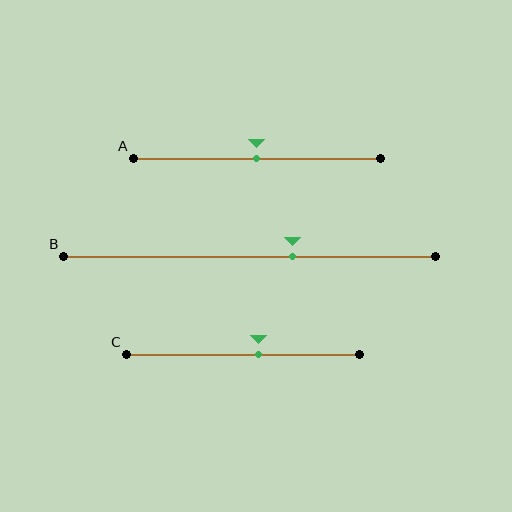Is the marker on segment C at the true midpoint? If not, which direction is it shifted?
No, the marker on segment C is shifted to the right by about 6% of the segment length.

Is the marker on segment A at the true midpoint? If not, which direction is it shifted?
Yes, the marker on segment A is at the true midpoint.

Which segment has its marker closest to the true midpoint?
Segment A has its marker closest to the true midpoint.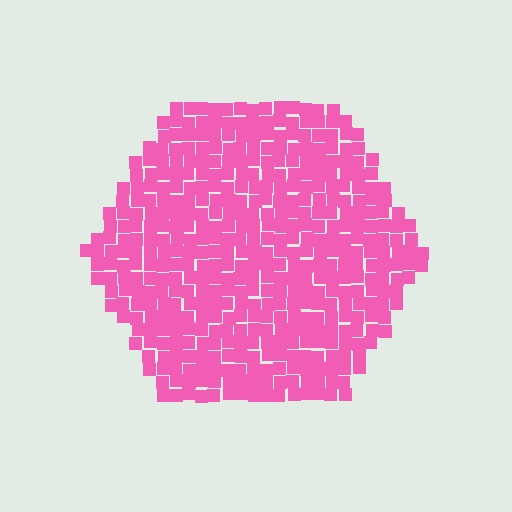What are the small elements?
The small elements are squares.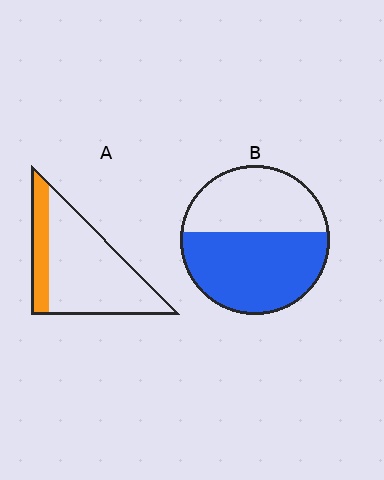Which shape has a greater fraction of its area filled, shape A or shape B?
Shape B.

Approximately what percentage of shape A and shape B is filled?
A is approximately 25% and B is approximately 55%.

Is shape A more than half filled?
No.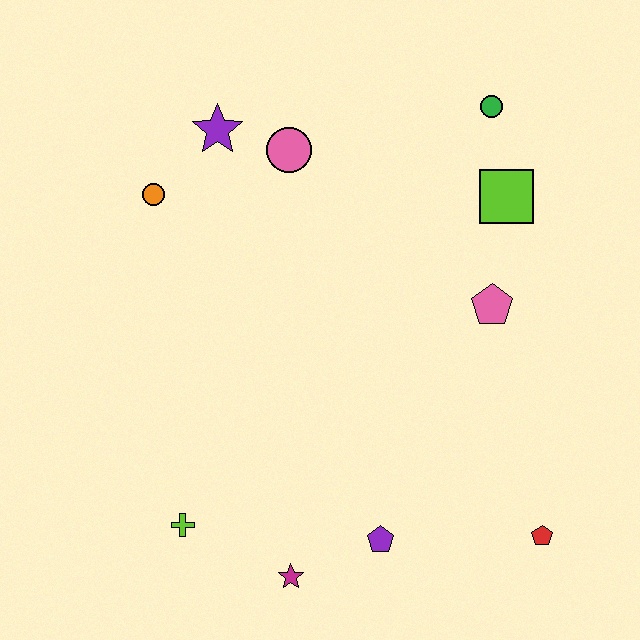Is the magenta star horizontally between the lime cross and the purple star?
No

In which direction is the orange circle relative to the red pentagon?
The orange circle is to the left of the red pentagon.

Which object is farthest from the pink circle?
The red pentagon is farthest from the pink circle.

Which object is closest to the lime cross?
The magenta star is closest to the lime cross.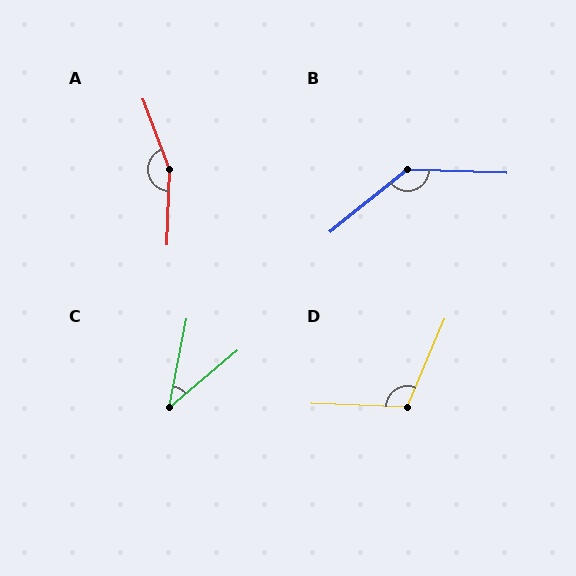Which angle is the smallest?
C, at approximately 39 degrees.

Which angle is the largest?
A, at approximately 158 degrees.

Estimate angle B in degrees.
Approximately 139 degrees.